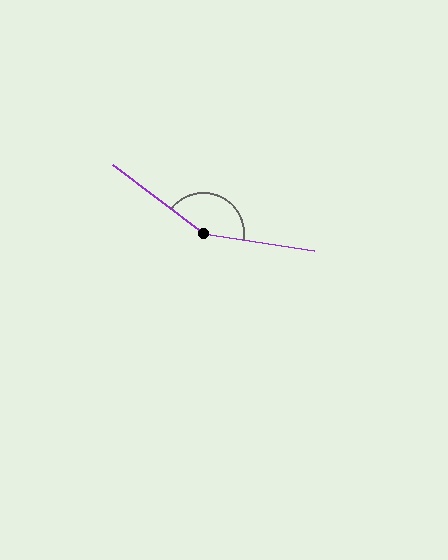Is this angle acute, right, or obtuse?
It is obtuse.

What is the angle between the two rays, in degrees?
Approximately 152 degrees.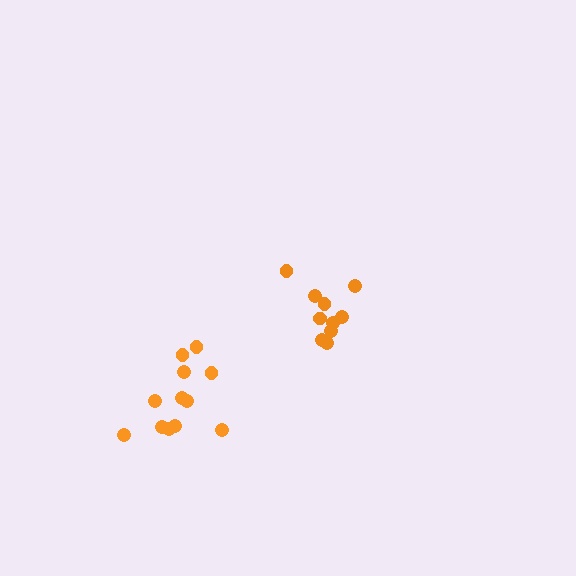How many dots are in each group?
Group 1: 10 dots, Group 2: 12 dots (22 total).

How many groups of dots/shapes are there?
There are 2 groups.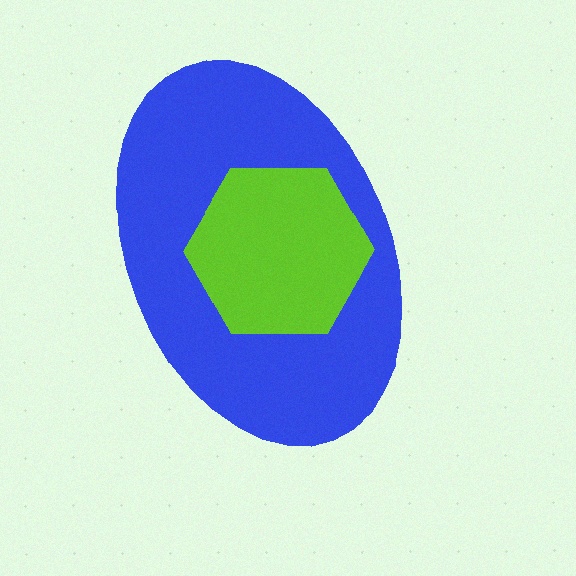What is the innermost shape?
The lime hexagon.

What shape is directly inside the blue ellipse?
The lime hexagon.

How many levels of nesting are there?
2.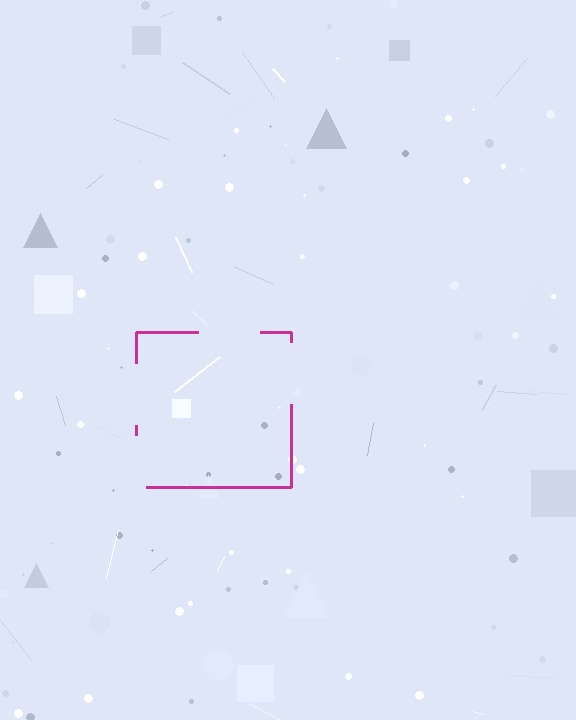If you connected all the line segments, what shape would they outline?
They would outline a square.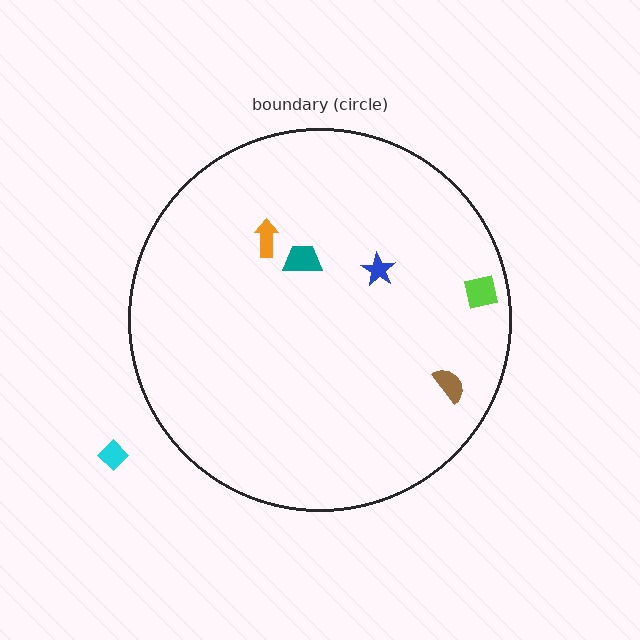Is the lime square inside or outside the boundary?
Inside.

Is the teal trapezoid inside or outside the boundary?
Inside.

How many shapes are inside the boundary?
5 inside, 1 outside.